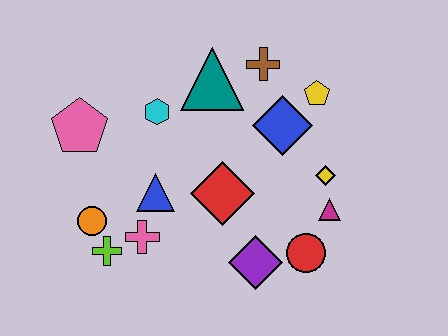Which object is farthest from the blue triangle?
The yellow pentagon is farthest from the blue triangle.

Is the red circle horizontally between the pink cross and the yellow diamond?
Yes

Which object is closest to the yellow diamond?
The magenta triangle is closest to the yellow diamond.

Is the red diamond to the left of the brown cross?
Yes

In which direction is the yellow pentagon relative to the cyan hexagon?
The yellow pentagon is to the right of the cyan hexagon.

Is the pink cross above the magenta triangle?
No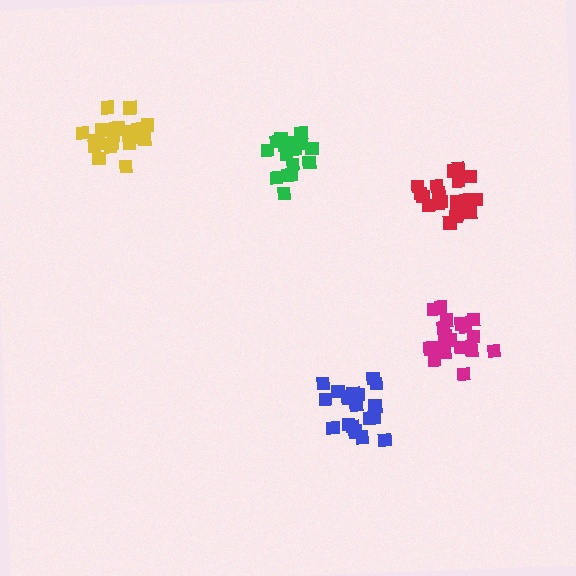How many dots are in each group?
Group 1: 17 dots, Group 2: 20 dots, Group 3: 21 dots, Group 4: 21 dots, Group 5: 19 dots (98 total).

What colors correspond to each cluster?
The clusters are colored: green, blue, yellow, magenta, red.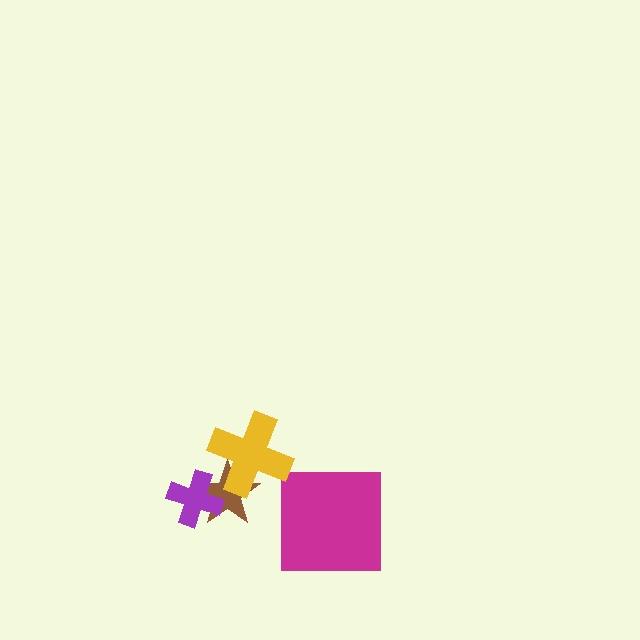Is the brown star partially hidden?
Yes, it is partially covered by another shape.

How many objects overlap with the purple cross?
1 object overlaps with the purple cross.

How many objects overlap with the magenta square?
0 objects overlap with the magenta square.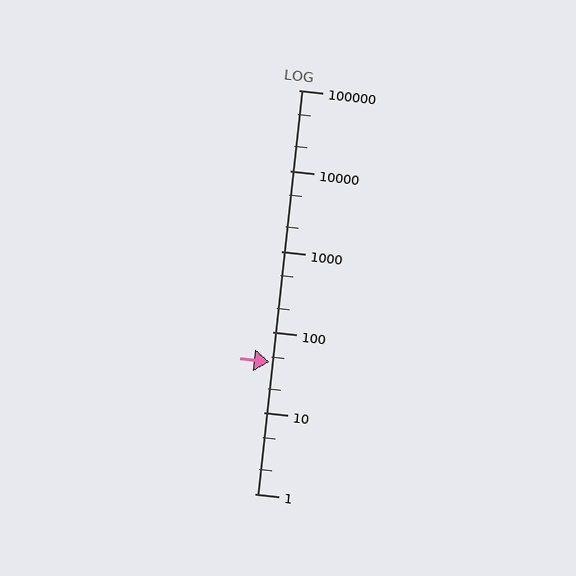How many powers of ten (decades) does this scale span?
The scale spans 5 decades, from 1 to 100000.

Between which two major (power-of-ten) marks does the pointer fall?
The pointer is between 10 and 100.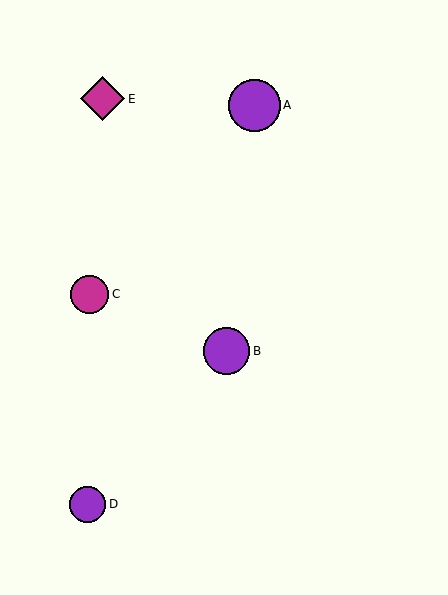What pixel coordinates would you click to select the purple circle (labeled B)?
Click at (227, 351) to select the purple circle B.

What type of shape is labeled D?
Shape D is a purple circle.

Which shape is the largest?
The purple circle (labeled A) is the largest.